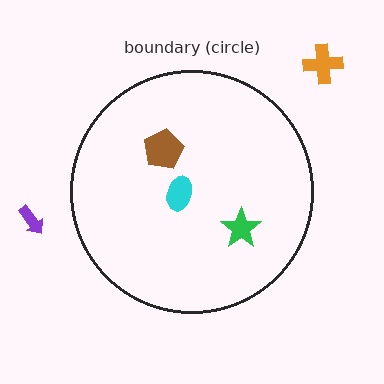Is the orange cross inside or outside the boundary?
Outside.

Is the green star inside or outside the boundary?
Inside.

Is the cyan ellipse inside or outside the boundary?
Inside.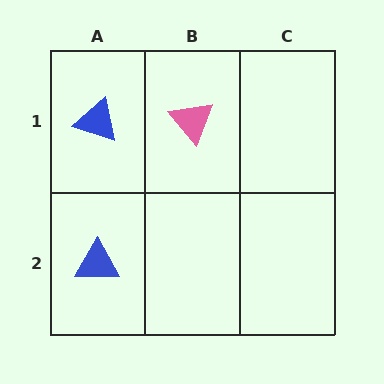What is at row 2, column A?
A blue triangle.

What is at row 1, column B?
A pink triangle.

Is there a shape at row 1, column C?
No, that cell is empty.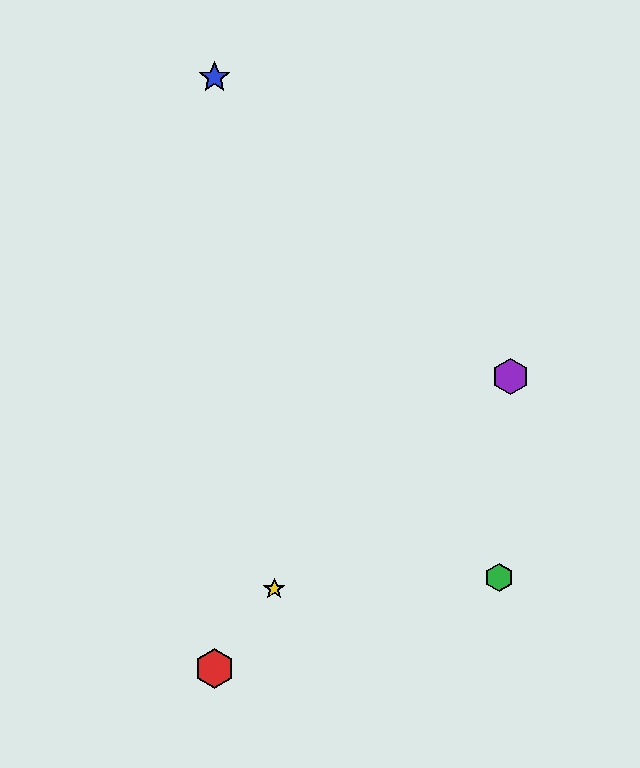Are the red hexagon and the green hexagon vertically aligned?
No, the red hexagon is at x≈214 and the green hexagon is at x≈499.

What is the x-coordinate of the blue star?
The blue star is at x≈214.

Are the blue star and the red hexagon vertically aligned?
Yes, both are at x≈214.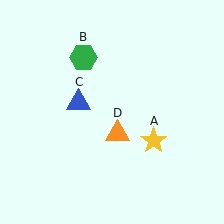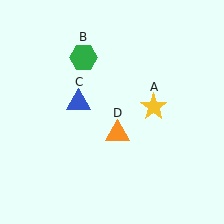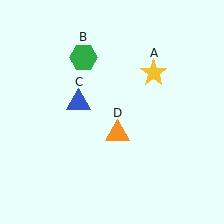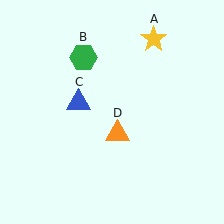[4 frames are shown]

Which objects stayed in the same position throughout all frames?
Green hexagon (object B) and blue triangle (object C) and orange triangle (object D) remained stationary.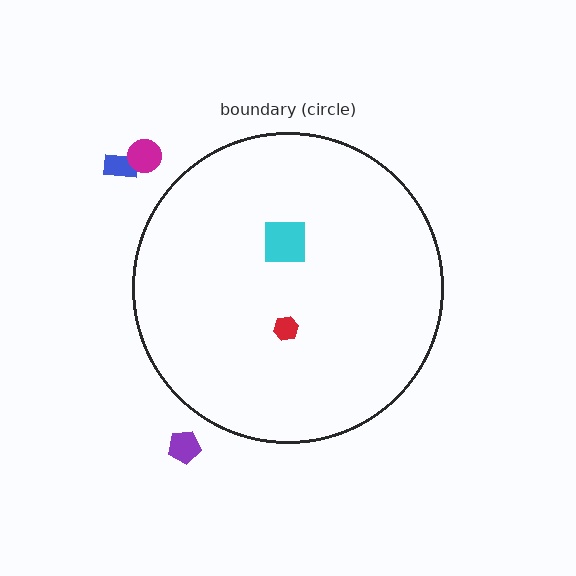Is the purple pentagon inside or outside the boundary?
Outside.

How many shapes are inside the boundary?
2 inside, 3 outside.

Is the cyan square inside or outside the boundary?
Inside.